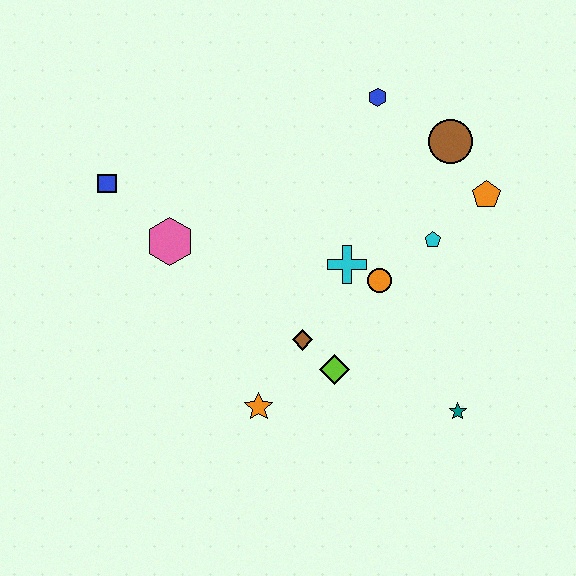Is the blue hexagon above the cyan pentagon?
Yes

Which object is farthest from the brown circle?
The blue square is farthest from the brown circle.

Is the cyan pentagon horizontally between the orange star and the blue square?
No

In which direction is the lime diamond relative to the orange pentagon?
The lime diamond is below the orange pentagon.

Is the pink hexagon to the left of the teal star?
Yes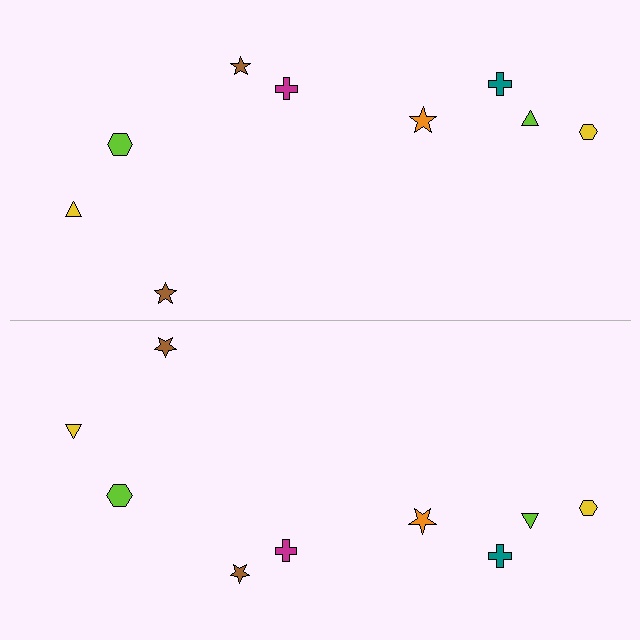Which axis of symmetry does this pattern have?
The pattern has a horizontal axis of symmetry running through the center of the image.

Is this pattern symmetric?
Yes, this pattern has bilateral (reflection) symmetry.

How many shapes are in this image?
There are 18 shapes in this image.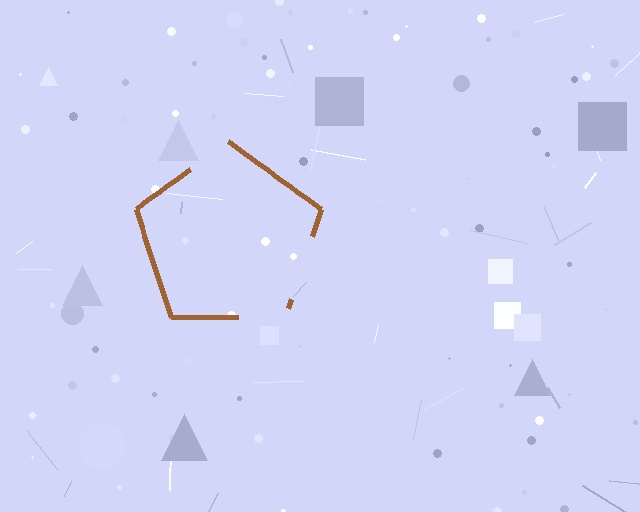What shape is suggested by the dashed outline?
The dashed outline suggests a pentagon.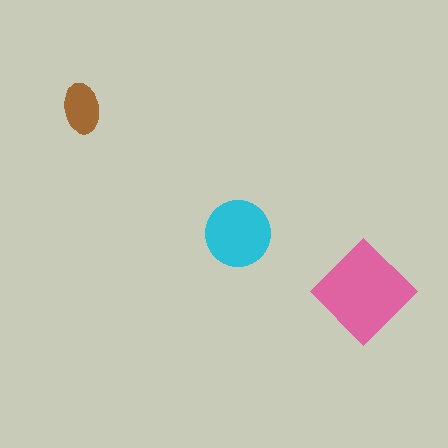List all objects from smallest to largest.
The brown ellipse, the cyan circle, the pink diamond.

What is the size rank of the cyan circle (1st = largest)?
2nd.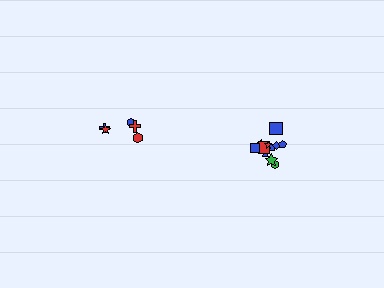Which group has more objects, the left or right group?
The right group.